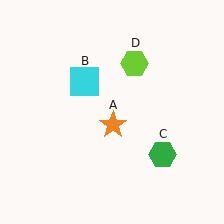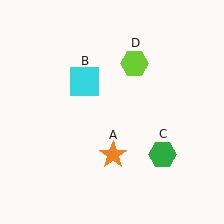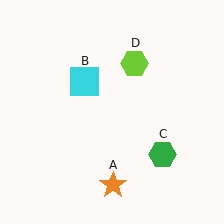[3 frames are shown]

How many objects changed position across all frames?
1 object changed position: orange star (object A).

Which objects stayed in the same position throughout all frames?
Cyan square (object B) and green hexagon (object C) and lime hexagon (object D) remained stationary.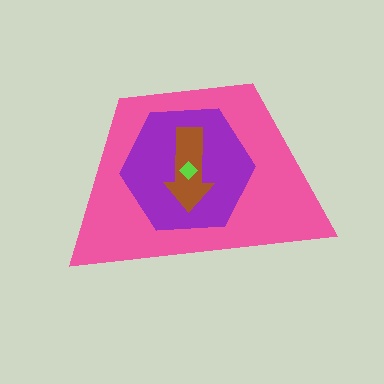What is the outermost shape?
The pink trapezoid.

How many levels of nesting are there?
4.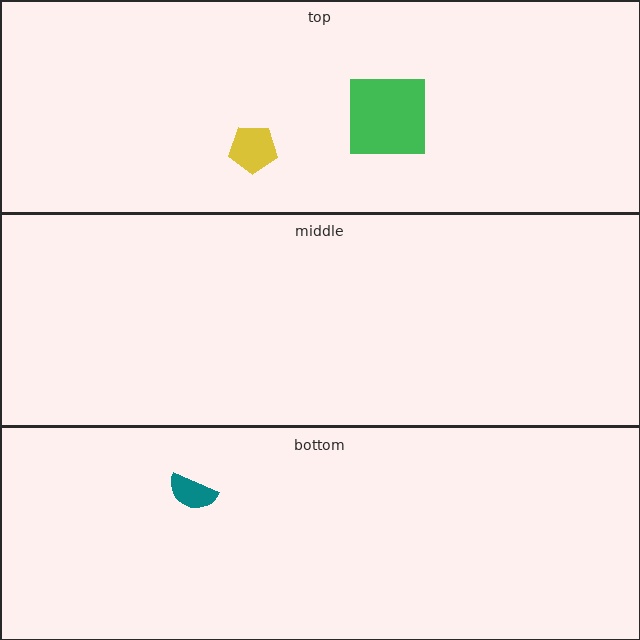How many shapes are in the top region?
2.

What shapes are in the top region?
The yellow pentagon, the green square.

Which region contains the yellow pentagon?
The top region.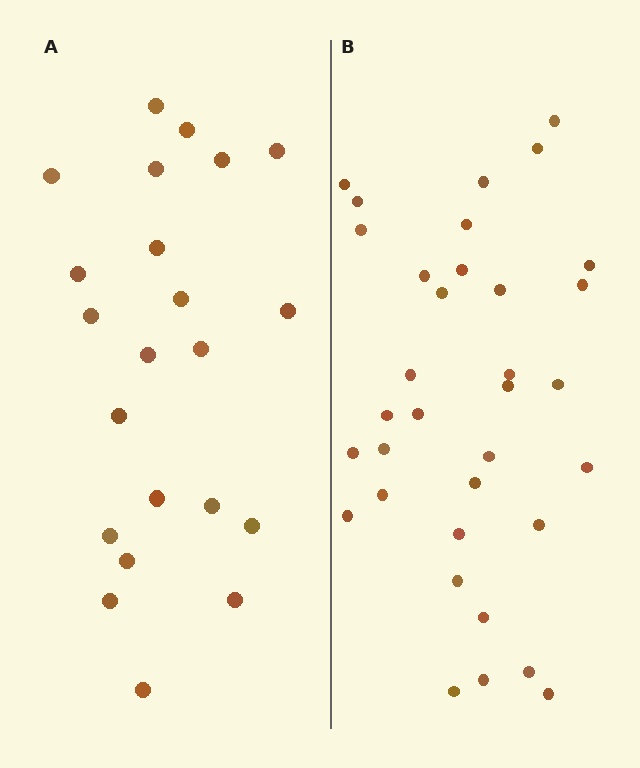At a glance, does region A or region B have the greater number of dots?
Region B (the right region) has more dots.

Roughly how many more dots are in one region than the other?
Region B has roughly 12 or so more dots than region A.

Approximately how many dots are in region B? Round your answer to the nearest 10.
About 30 dots. (The exact count is 34, which rounds to 30.)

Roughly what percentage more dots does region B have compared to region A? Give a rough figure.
About 55% more.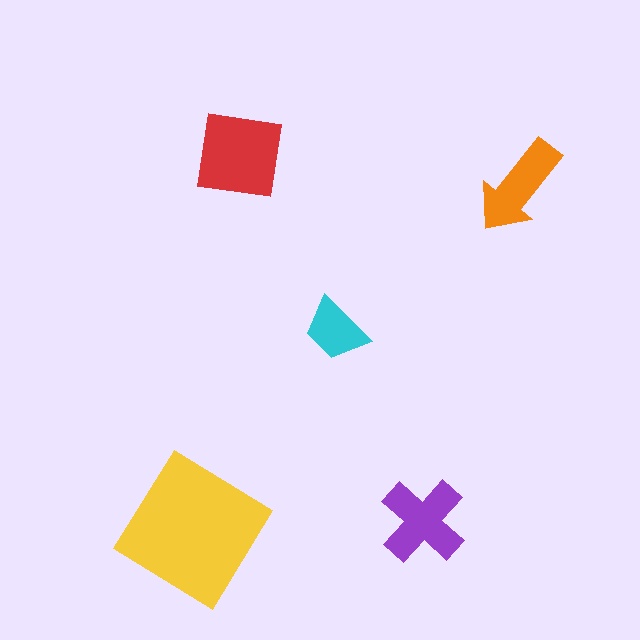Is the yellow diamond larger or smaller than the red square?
Larger.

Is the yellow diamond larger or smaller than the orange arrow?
Larger.